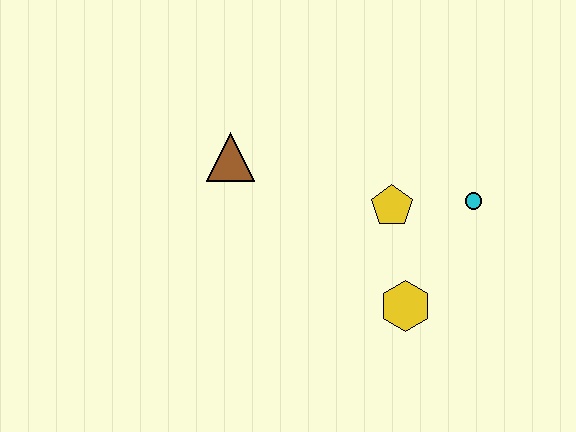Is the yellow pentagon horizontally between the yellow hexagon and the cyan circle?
No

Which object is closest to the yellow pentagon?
The cyan circle is closest to the yellow pentagon.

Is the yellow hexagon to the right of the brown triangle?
Yes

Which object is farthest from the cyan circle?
The brown triangle is farthest from the cyan circle.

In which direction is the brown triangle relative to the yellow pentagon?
The brown triangle is to the left of the yellow pentagon.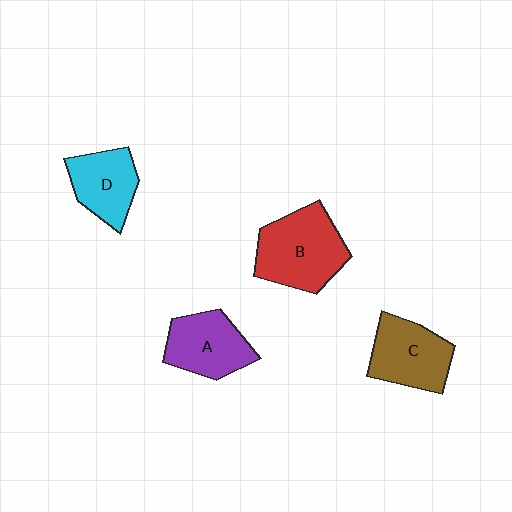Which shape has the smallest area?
Shape D (cyan).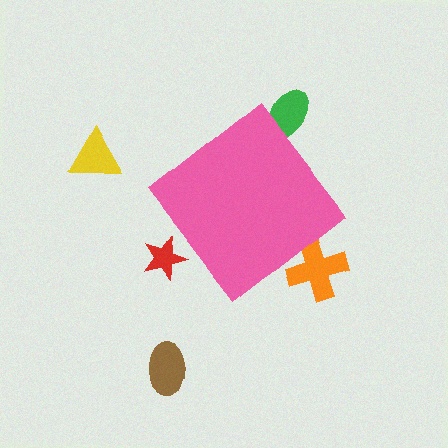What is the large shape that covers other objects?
A pink diamond.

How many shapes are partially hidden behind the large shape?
3 shapes are partially hidden.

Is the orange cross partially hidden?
Yes, the orange cross is partially hidden behind the pink diamond.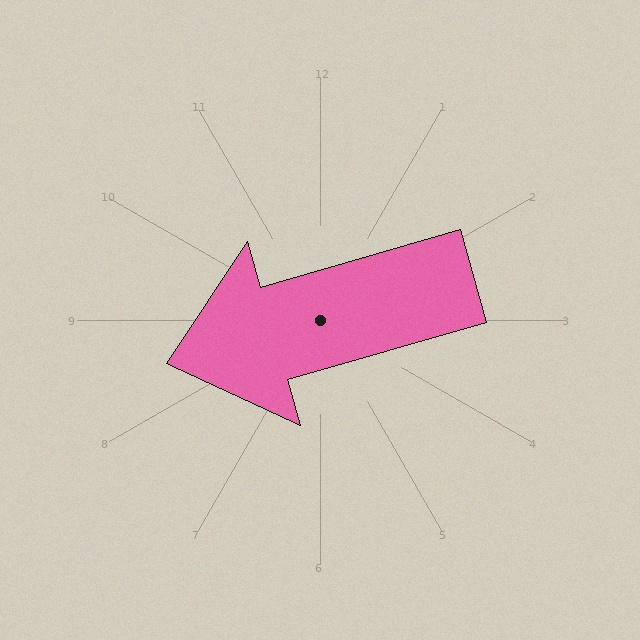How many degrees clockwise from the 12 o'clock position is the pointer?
Approximately 254 degrees.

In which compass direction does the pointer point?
West.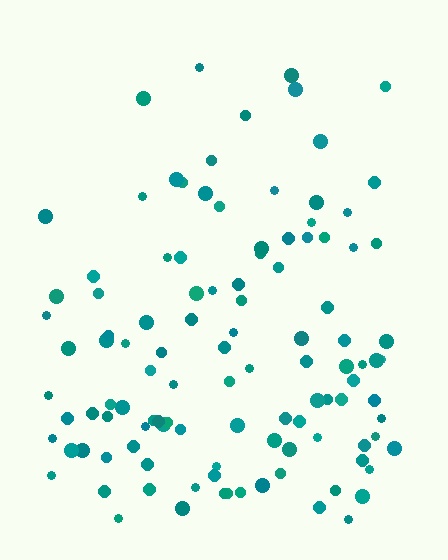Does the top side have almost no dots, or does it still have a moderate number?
Still a moderate number, just noticeably fewer than the bottom.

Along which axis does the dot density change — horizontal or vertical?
Vertical.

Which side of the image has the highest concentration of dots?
The bottom.